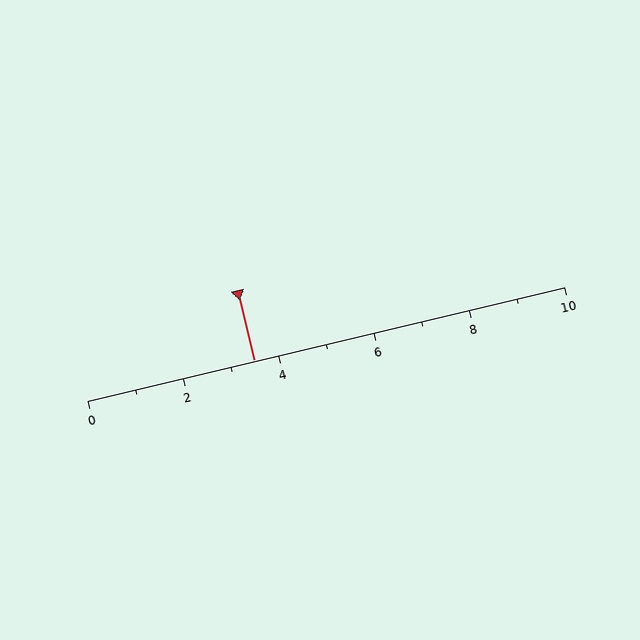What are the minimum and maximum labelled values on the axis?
The axis runs from 0 to 10.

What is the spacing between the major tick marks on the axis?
The major ticks are spaced 2 apart.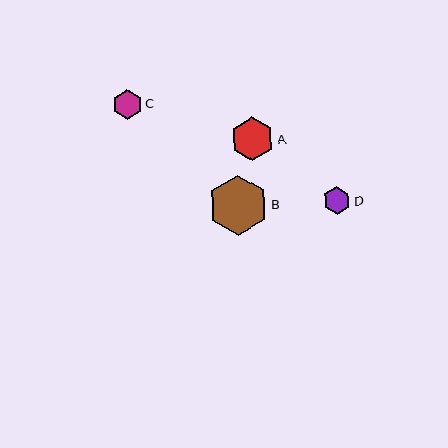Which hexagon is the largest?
Hexagon B is the largest with a size of approximately 60 pixels.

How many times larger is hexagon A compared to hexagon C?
Hexagon A is approximately 1.5 times the size of hexagon C.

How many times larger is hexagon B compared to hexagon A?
Hexagon B is approximately 1.4 times the size of hexagon A.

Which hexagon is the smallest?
Hexagon D is the smallest with a size of approximately 27 pixels.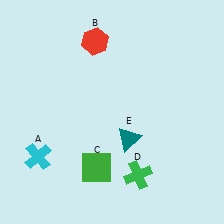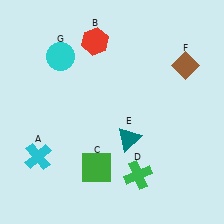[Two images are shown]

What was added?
A brown diamond (F), a cyan circle (G) were added in Image 2.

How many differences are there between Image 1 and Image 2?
There are 2 differences between the two images.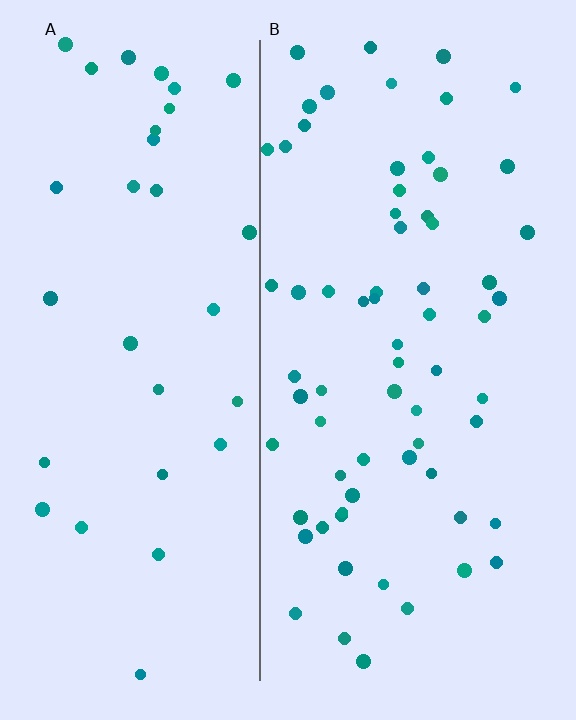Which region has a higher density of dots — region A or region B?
B (the right).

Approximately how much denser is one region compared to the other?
Approximately 2.1× — region B over region A.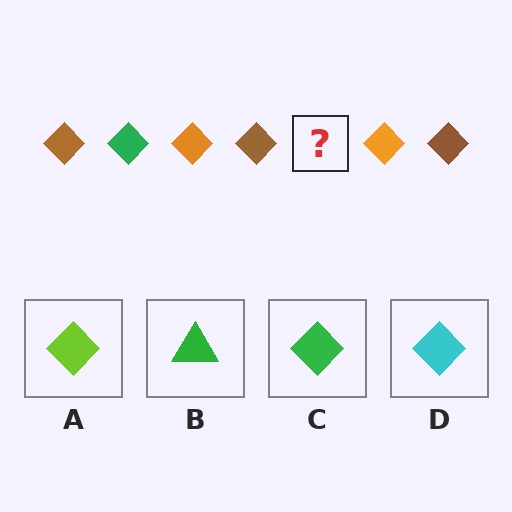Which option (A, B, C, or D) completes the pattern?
C.